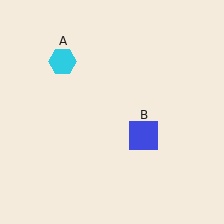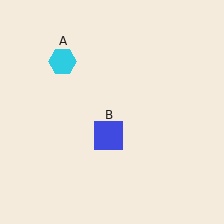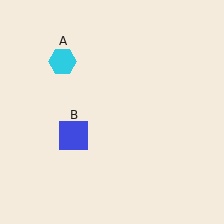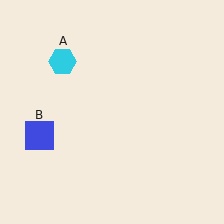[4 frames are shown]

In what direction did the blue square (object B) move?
The blue square (object B) moved left.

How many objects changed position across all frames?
1 object changed position: blue square (object B).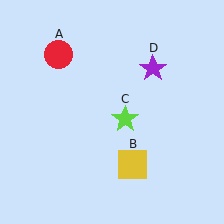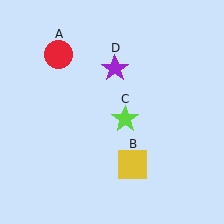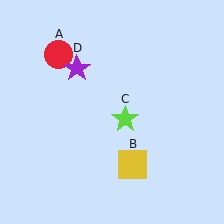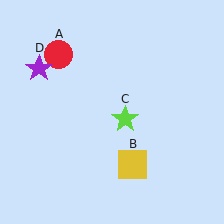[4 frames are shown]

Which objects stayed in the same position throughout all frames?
Red circle (object A) and yellow square (object B) and lime star (object C) remained stationary.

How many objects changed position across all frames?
1 object changed position: purple star (object D).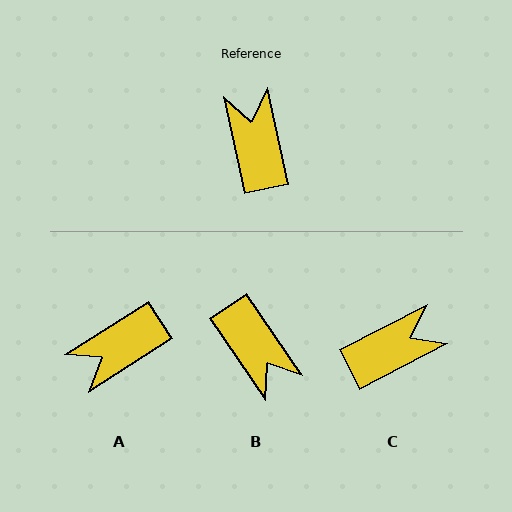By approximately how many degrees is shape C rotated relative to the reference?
Approximately 75 degrees clockwise.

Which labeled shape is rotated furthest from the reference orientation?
B, about 158 degrees away.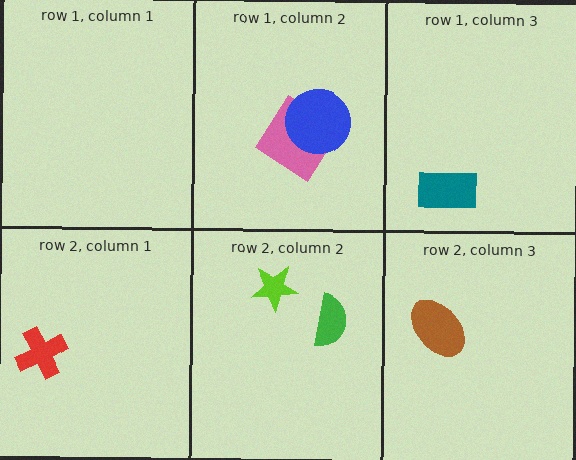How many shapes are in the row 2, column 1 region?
1.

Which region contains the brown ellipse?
The row 2, column 3 region.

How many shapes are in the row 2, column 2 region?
2.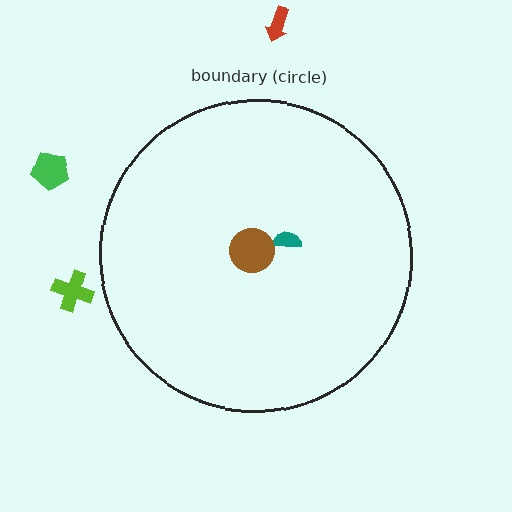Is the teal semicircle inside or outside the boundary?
Inside.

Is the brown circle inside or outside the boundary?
Inside.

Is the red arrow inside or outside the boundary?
Outside.